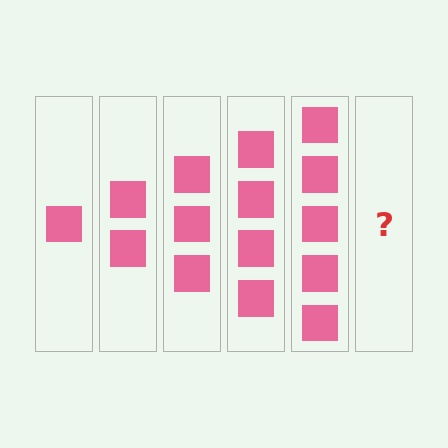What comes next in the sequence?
The next element should be 6 squares.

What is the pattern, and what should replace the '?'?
The pattern is that each step adds one more square. The '?' should be 6 squares.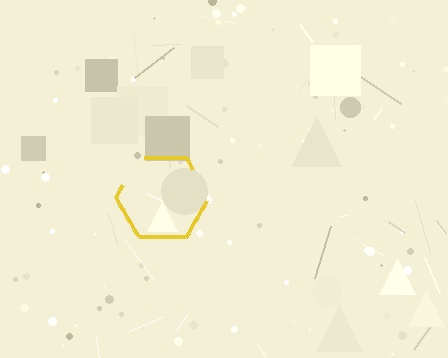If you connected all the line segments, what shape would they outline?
They would outline a hexagon.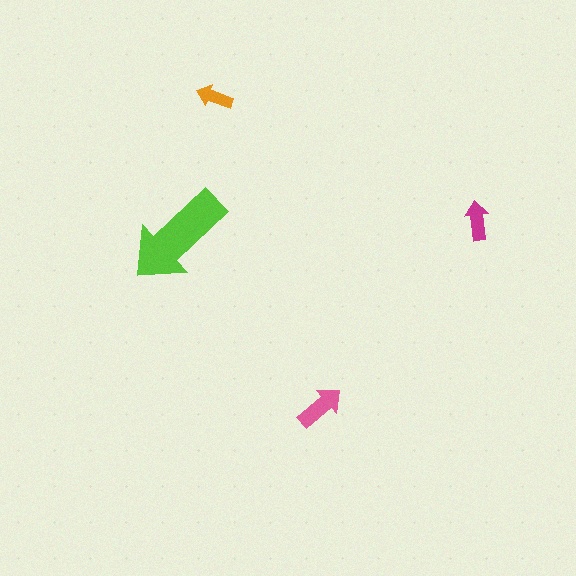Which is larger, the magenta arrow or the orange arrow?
The magenta one.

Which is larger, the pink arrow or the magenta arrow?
The pink one.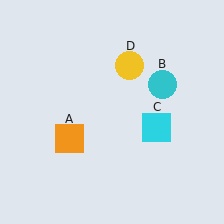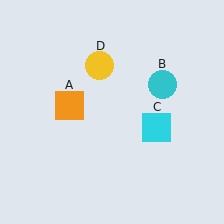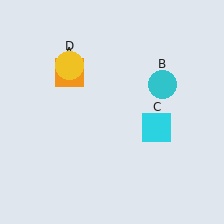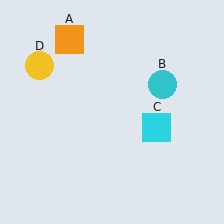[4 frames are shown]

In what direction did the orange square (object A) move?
The orange square (object A) moved up.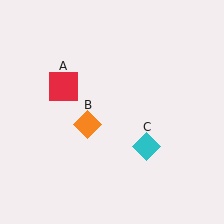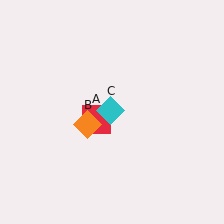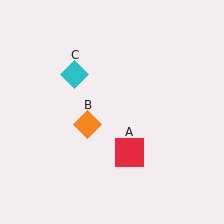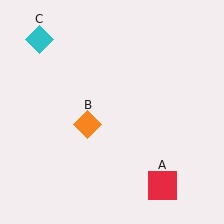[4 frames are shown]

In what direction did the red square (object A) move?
The red square (object A) moved down and to the right.